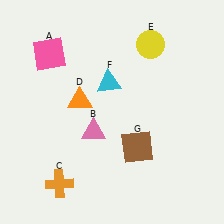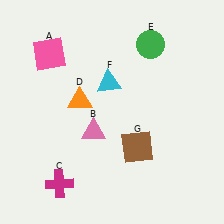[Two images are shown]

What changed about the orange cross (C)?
In Image 1, C is orange. In Image 2, it changed to magenta.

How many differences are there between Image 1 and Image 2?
There are 2 differences between the two images.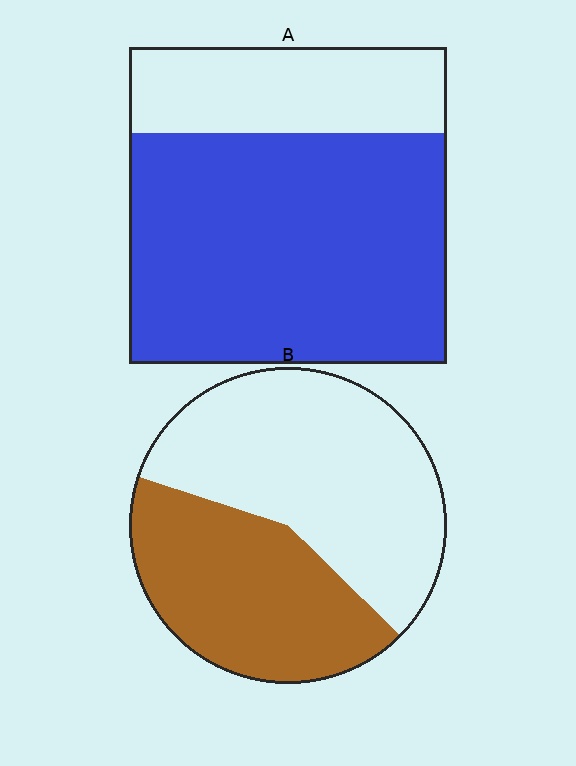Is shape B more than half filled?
No.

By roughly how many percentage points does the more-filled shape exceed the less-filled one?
By roughly 30 percentage points (A over B).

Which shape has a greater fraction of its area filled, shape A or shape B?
Shape A.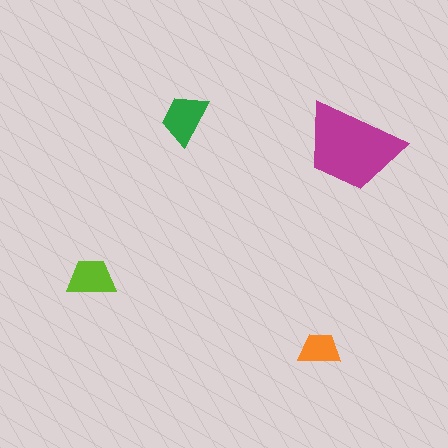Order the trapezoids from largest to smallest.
the magenta one, the green one, the lime one, the orange one.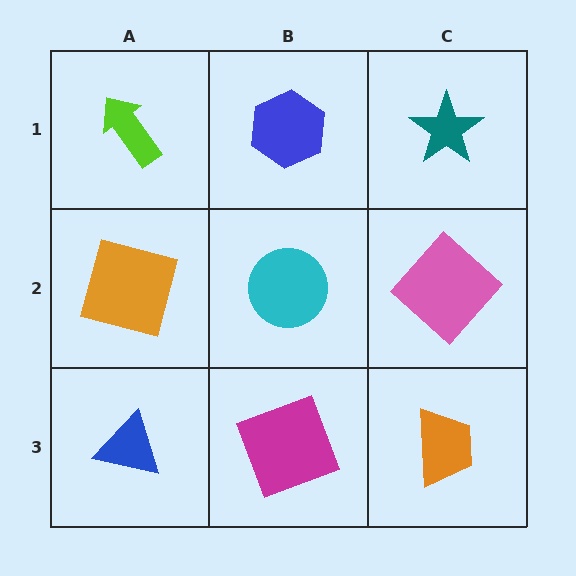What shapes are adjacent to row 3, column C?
A pink diamond (row 2, column C), a magenta square (row 3, column B).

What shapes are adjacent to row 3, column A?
An orange square (row 2, column A), a magenta square (row 3, column B).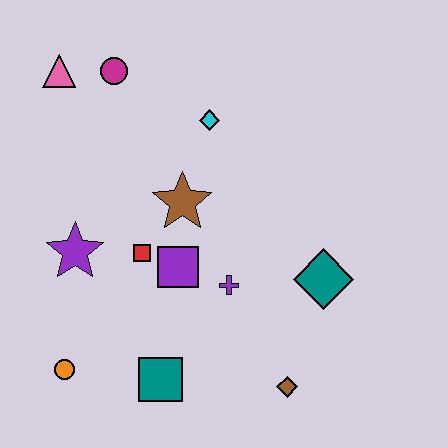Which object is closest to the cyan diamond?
The brown star is closest to the cyan diamond.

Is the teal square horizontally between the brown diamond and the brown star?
No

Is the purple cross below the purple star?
Yes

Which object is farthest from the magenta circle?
The brown diamond is farthest from the magenta circle.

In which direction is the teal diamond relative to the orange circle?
The teal diamond is to the right of the orange circle.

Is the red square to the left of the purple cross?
Yes